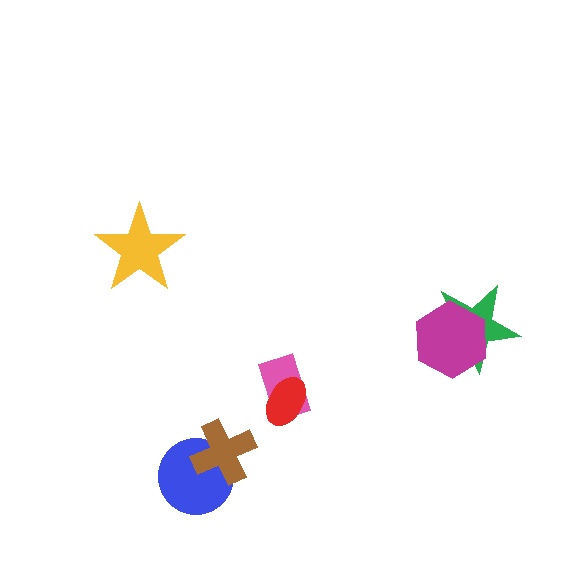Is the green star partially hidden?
Yes, it is partially covered by another shape.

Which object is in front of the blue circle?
The brown cross is in front of the blue circle.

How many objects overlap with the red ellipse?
1 object overlaps with the red ellipse.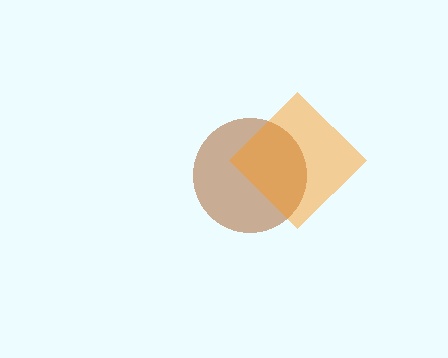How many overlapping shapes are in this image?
There are 2 overlapping shapes in the image.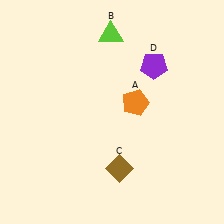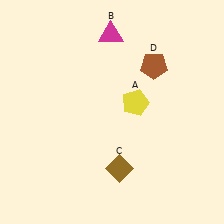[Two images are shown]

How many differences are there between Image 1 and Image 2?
There are 3 differences between the two images.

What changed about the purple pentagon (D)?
In Image 1, D is purple. In Image 2, it changed to brown.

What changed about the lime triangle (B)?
In Image 1, B is lime. In Image 2, it changed to magenta.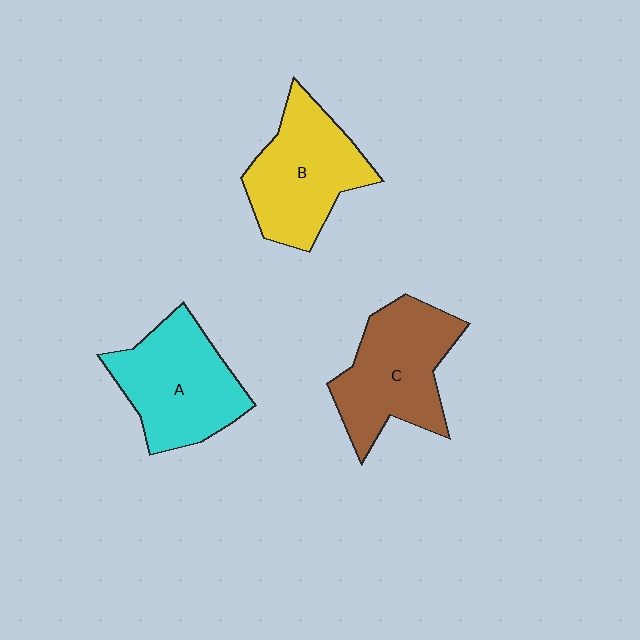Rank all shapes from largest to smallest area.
From largest to smallest: C (brown), A (cyan), B (yellow).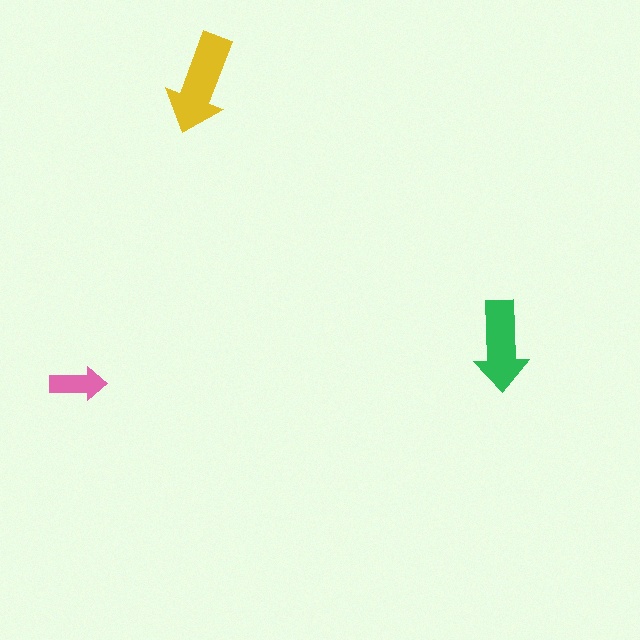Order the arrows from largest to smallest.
the yellow one, the green one, the pink one.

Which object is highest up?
The yellow arrow is topmost.